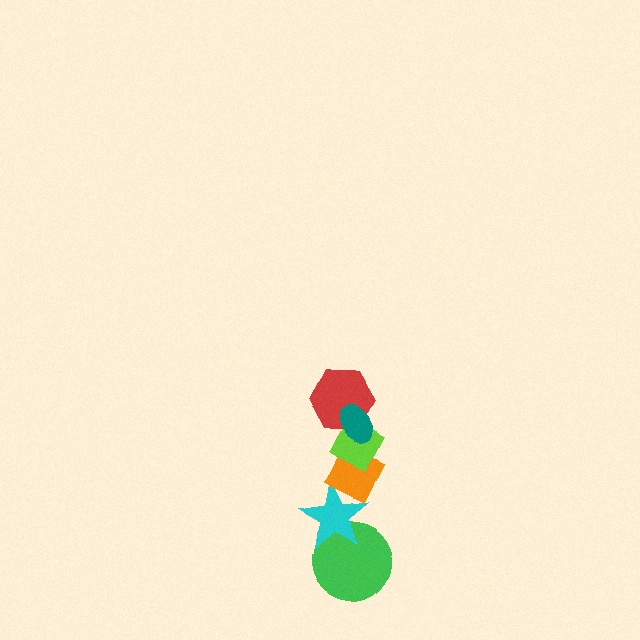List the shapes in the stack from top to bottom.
From top to bottom: the teal ellipse, the red hexagon, the lime diamond, the orange diamond, the cyan star, the green circle.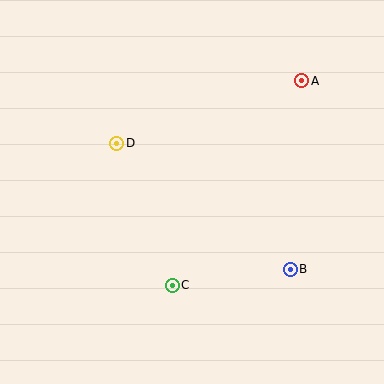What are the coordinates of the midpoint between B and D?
The midpoint between B and D is at (203, 206).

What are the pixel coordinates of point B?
Point B is at (290, 269).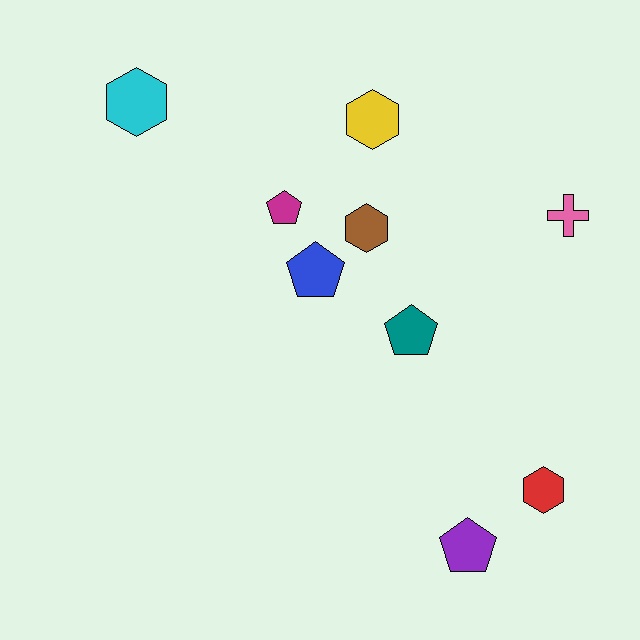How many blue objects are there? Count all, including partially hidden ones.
There is 1 blue object.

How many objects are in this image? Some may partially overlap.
There are 9 objects.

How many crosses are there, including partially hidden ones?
There is 1 cross.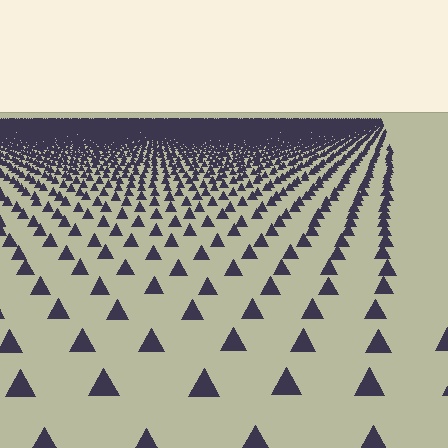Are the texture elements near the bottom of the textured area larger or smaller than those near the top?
Larger. Near the bottom, elements are closer to the viewer and appear at a bigger on-screen size.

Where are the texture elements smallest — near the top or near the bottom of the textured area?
Near the top.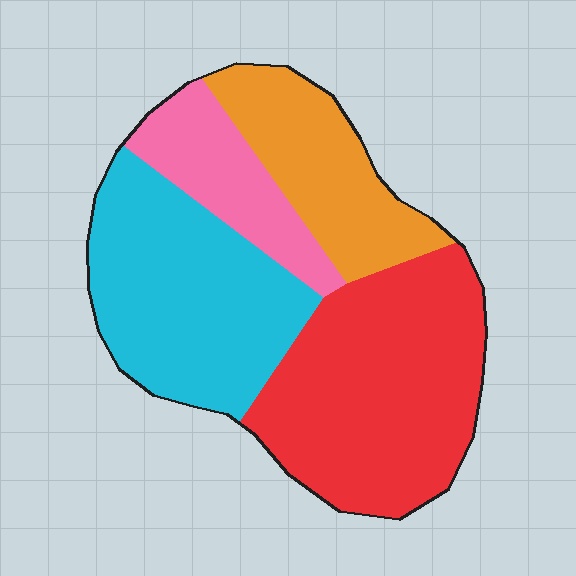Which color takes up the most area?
Red, at roughly 35%.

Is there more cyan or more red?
Red.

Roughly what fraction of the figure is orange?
Orange takes up between a sixth and a third of the figure.